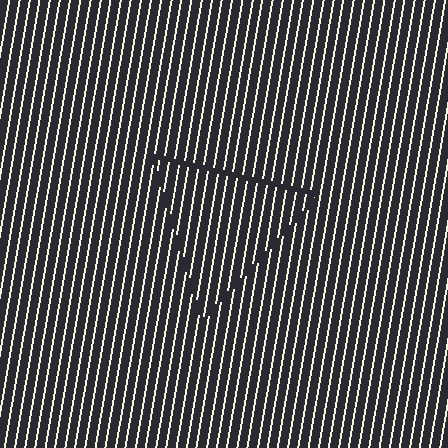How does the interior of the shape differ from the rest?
The interior of the shape contains the same grating, shifted by half a period — the contour is defined by the phase discontinuity where line-ends from the inner and outer gratings abut.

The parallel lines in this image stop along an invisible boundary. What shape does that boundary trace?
An illusory triangle. The interior of the shape contains the same grating, shifted by half a period — the contour is defined by the phase discontinuity where line-ends from the inner and outer gratings abut.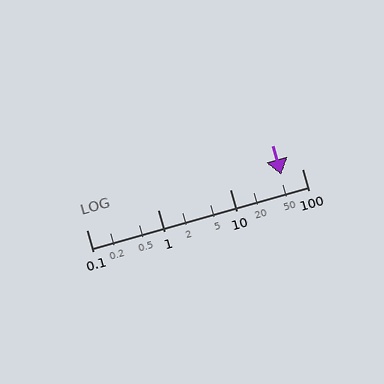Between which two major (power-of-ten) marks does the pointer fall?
The pointer is between 10 and 100.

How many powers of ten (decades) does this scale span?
The scale spans 3 decades, from 0.1 to 100.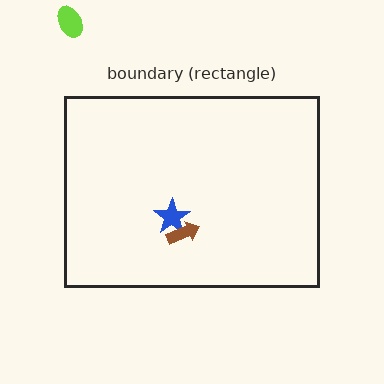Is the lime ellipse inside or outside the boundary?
Outside.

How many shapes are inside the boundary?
2 inside, 1 outside.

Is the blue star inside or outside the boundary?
Inside.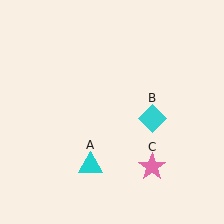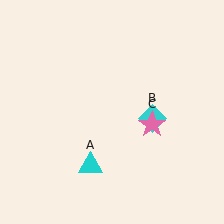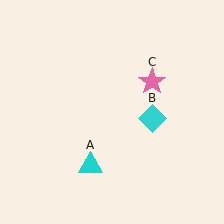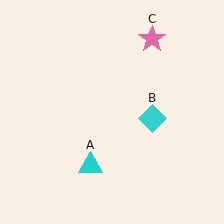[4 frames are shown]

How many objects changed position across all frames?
1 object changed position: pink star (object C).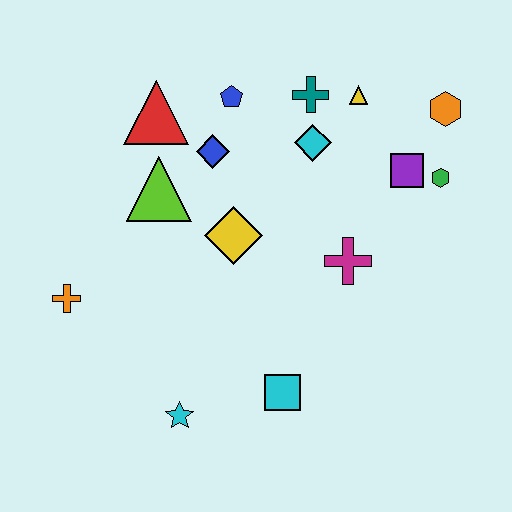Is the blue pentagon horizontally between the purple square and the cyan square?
No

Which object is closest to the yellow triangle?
The teal cross is closest to the yellow triangle.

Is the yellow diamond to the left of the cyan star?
No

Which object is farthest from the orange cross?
The orange hexagon is farthest from the orange cross.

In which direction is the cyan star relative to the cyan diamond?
The cyan star is below the cyan diamond.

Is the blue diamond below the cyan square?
No